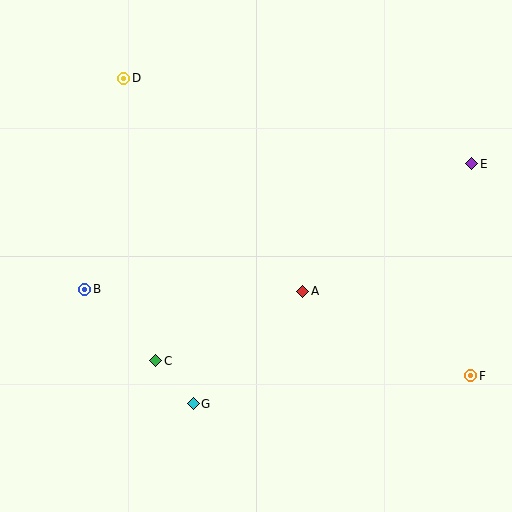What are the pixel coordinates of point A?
Point A is at (303, 291).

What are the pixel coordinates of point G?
Point G is at (193, 404).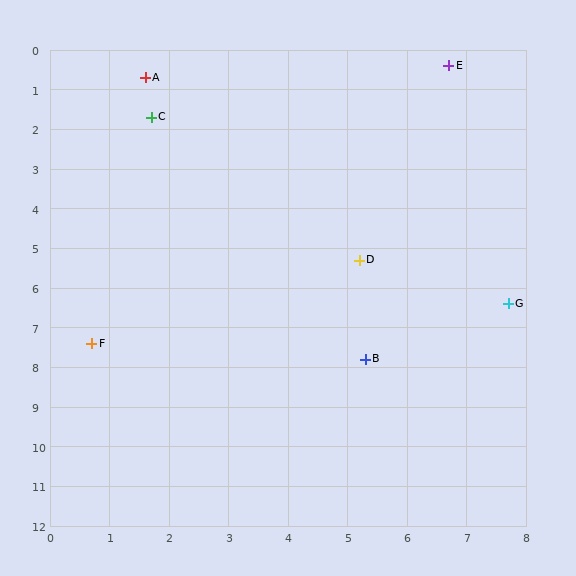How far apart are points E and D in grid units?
Points E and D are about 5.1 grid units apart.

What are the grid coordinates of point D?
Point D is at approximately (5.2, 5.3).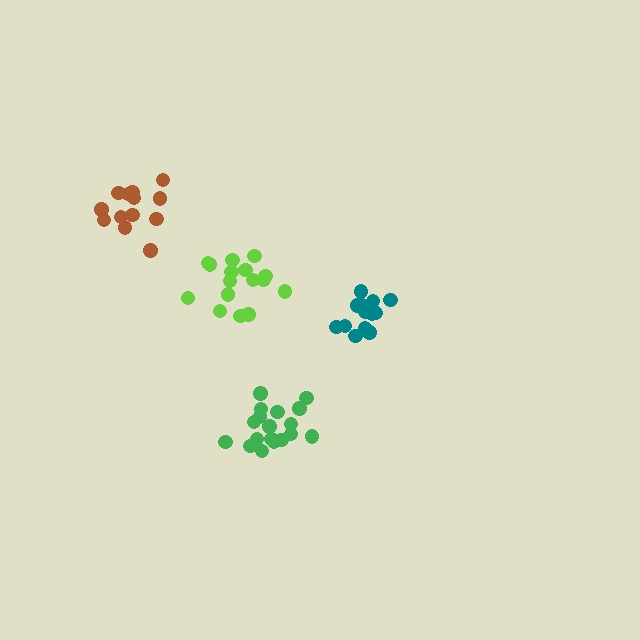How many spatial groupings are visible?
There are 4 spatial groupings.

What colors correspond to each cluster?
The clusters are colored: teal, green, brown, lime.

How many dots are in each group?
Group 1: 15 dots, Group 2: 18 dots, Group 3: 13 dots, Group 4: 16 dots (62 total).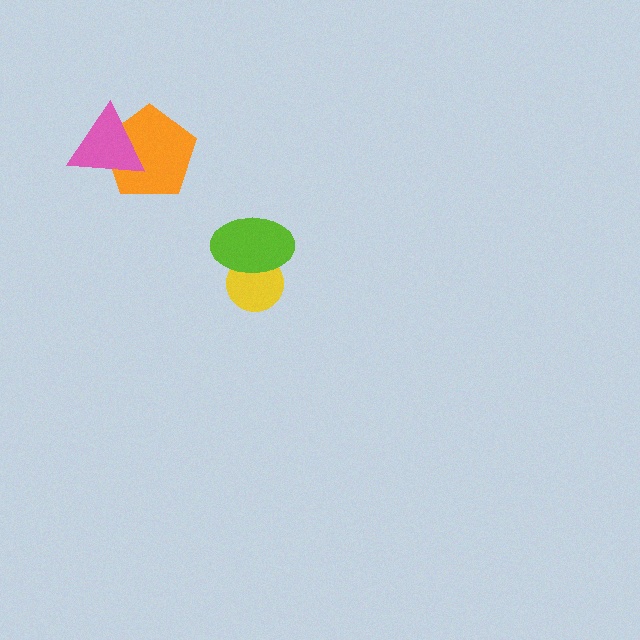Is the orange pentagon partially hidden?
Yes, it is partially covered by another shape.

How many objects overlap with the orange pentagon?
1 object overlaps with the orange pentagon.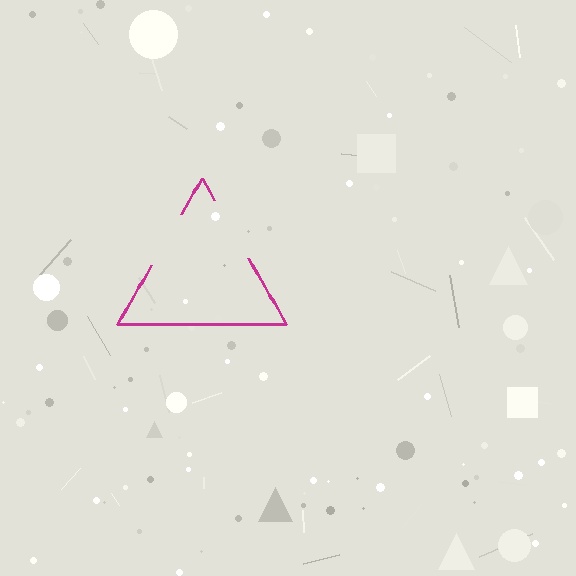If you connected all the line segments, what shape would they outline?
They would outline a triangle.